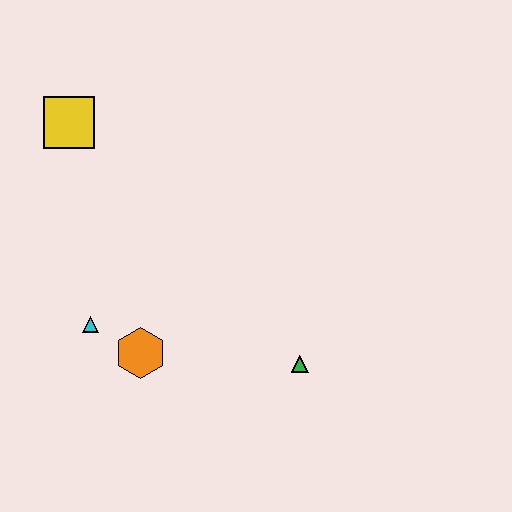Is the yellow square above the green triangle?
Yes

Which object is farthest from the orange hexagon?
The yellow square is farthest from the orange hexagon.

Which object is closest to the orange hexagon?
The cyan triangle is closest to the orange hexagon.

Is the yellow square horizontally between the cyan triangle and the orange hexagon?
No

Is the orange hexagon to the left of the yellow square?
No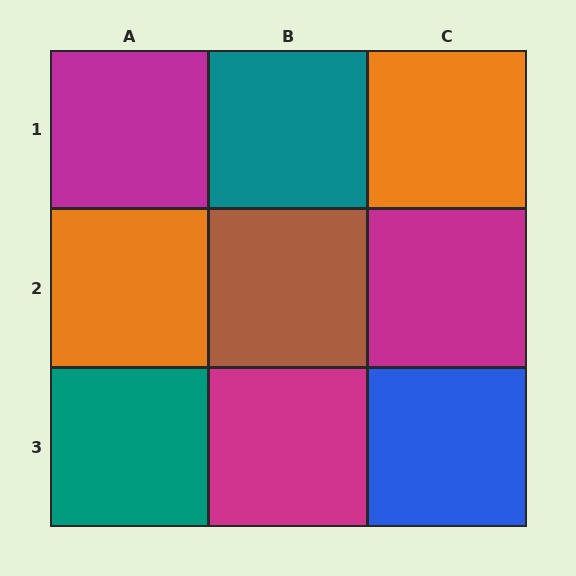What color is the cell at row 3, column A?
Teal.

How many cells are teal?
2 cells are teal.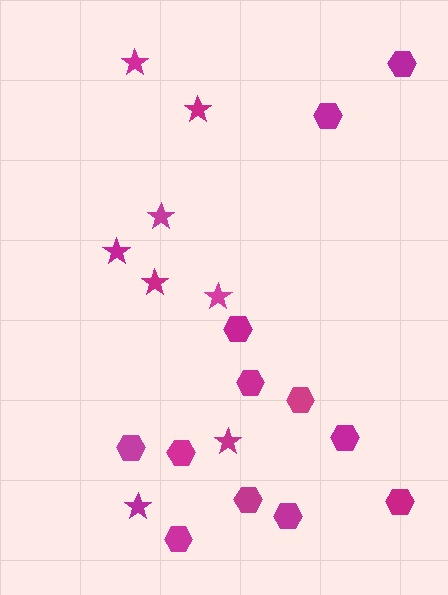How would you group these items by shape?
There are 2 groups: one group of hexagons (12) and one group of stars (8).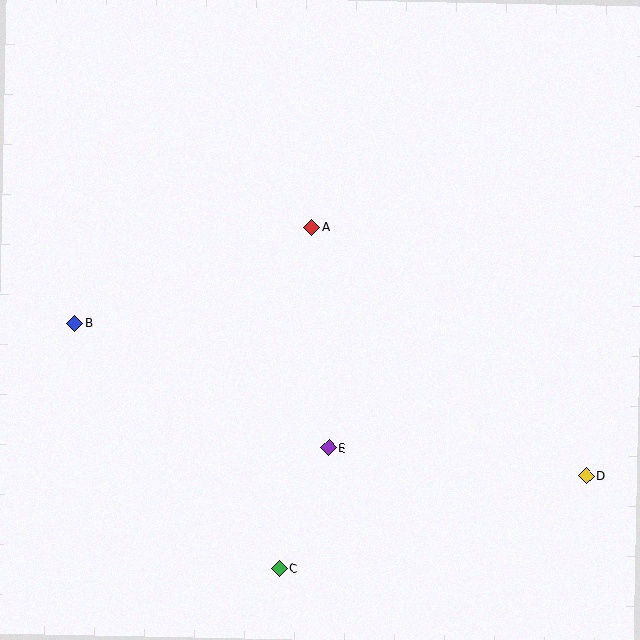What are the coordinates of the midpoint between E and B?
The midpoint between E and B is at (202, 386).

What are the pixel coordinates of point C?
Point C is at (279, 569).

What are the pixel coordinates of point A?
Point A is at (312, 227).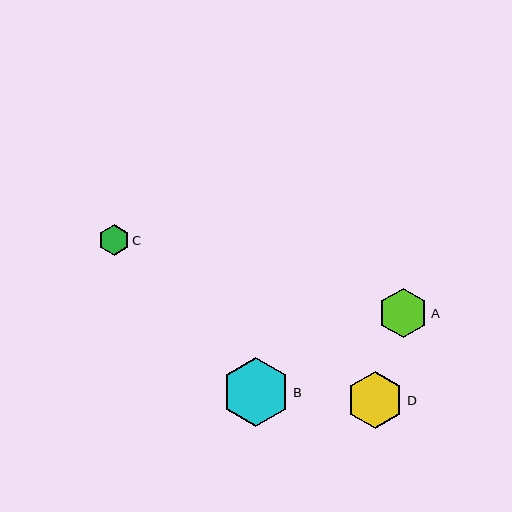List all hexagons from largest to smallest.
From largest to smallest: B, D, A, C.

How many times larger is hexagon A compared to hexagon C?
Hexagon A is approximately 1.6 times the size of hexagon C.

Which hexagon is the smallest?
Hexagon C is the smallest with a size of approximately 30 pixels.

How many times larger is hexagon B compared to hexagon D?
Hexagon B is approximately 1.2 times the size of hexagon D.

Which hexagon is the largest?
Hexagon B is the largest with a size of approximately 69 pixels.